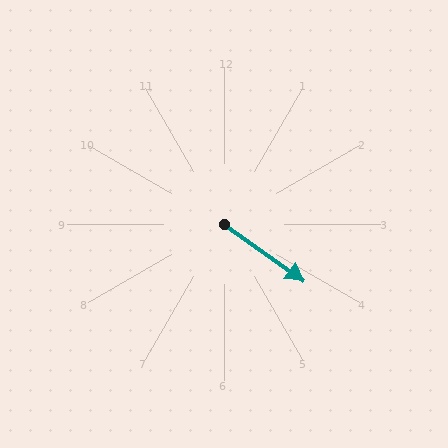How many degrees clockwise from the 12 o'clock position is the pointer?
Approximately 125 degrees.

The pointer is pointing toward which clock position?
Roughly 4 o'clock.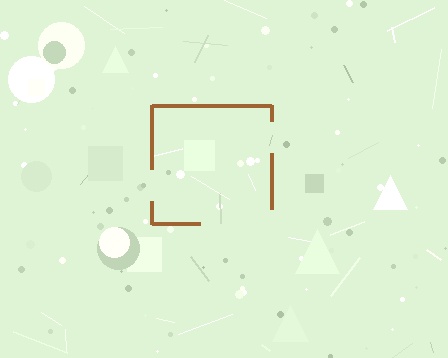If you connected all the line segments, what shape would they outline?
They would outline a square.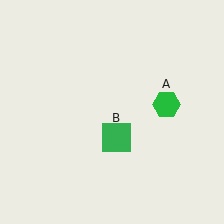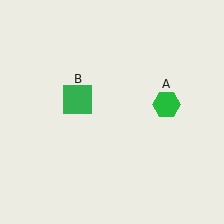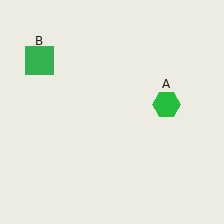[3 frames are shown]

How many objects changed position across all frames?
1 object changed position: green square (object B).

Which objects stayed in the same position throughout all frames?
Green hexagon (object A) remained stationary.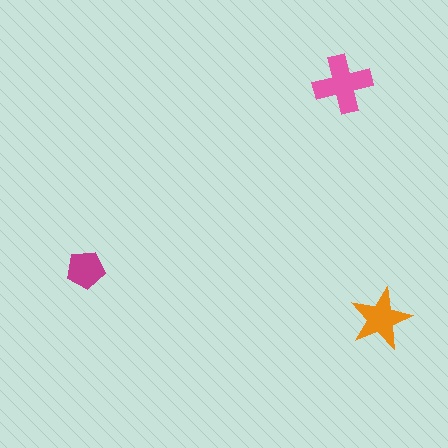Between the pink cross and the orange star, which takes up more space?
The pink cross.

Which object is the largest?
The pink cross.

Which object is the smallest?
The magenta pentagon.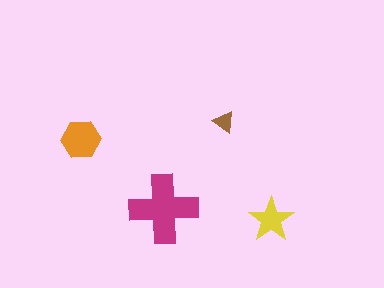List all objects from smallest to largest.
The brown triangle, the yellow star, the orange hexagon, the magenta cross.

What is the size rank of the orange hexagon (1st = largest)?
2nd.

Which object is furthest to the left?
The orange hexagon is leftmost.